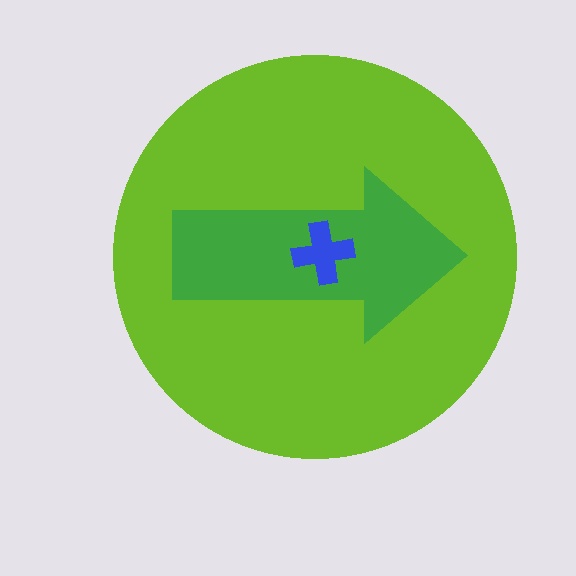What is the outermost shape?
The lime circle.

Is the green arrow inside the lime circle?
Yes.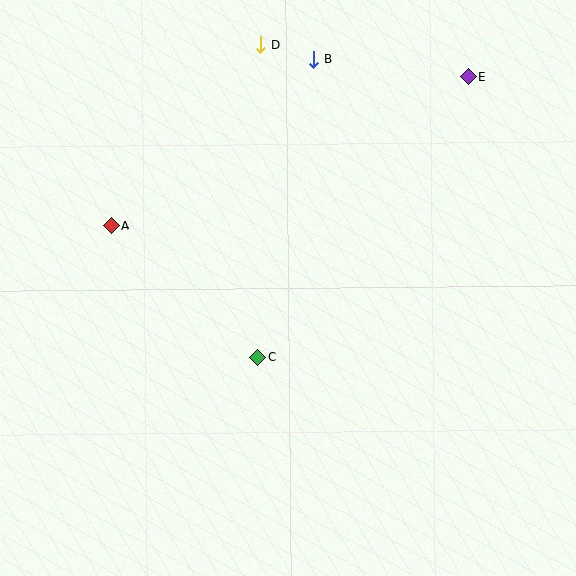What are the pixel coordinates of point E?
Point E is at (468, 77).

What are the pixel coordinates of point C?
Point C is at (257, 358).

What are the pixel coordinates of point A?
Point A is at (112, 226).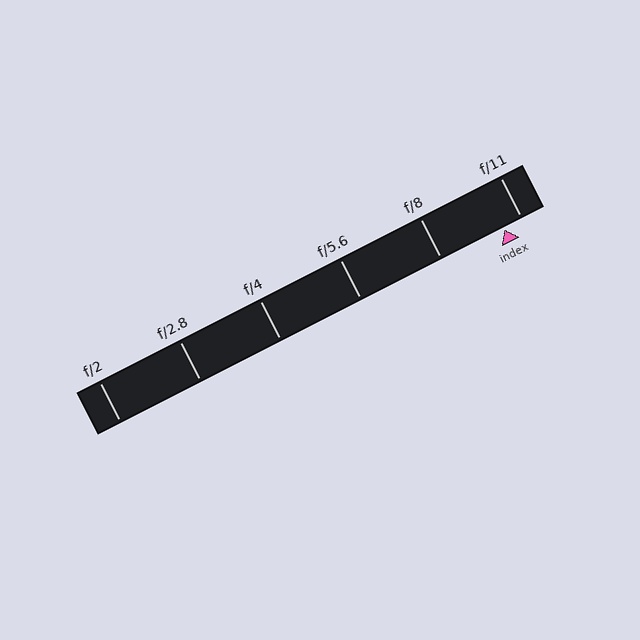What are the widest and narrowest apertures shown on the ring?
The widest aperture shown is f/2 and the narrowest is f/11.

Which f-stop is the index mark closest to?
The index mark is closest to f/11.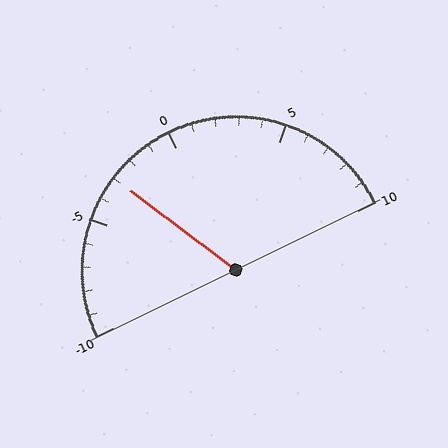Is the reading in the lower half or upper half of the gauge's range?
The reading is in the lower half of the range (-10 to 10).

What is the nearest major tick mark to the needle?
The nearest major tick mark is -5.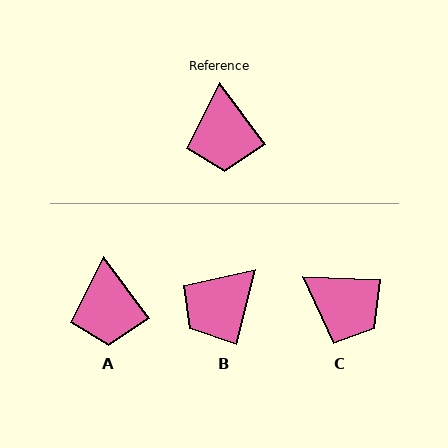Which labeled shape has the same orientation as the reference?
A.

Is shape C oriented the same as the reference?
No, it is off by about 51 degrees.